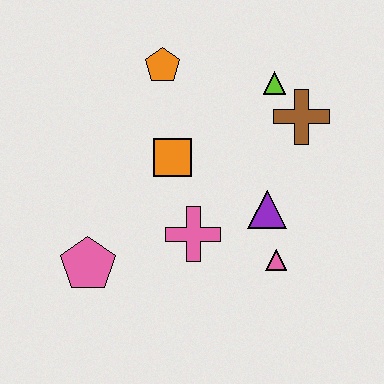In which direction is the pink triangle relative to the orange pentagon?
The pink triangle is below the orange pentagon.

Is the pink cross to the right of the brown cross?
No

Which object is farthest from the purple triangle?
The pink pentagon is farthest from the purple triangle.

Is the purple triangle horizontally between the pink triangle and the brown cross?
No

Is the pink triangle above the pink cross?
No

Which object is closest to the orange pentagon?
The orange square is closest to the orange pentagon.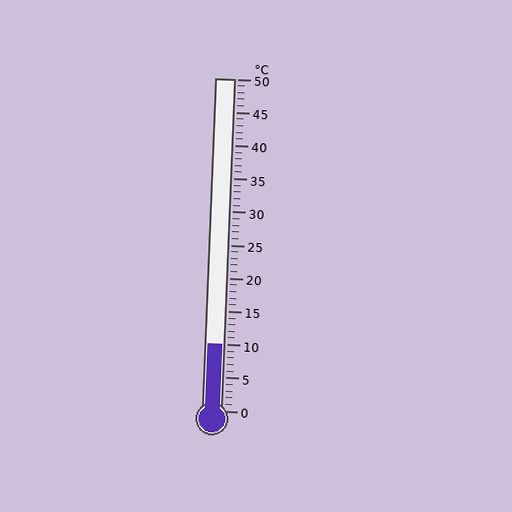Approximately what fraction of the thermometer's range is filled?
The thermometer is filled to approximately 20% of its range.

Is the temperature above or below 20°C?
The temperature is below 20°C.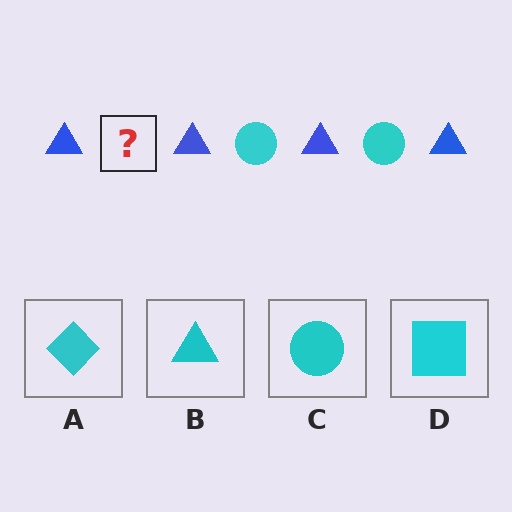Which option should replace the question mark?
Option C.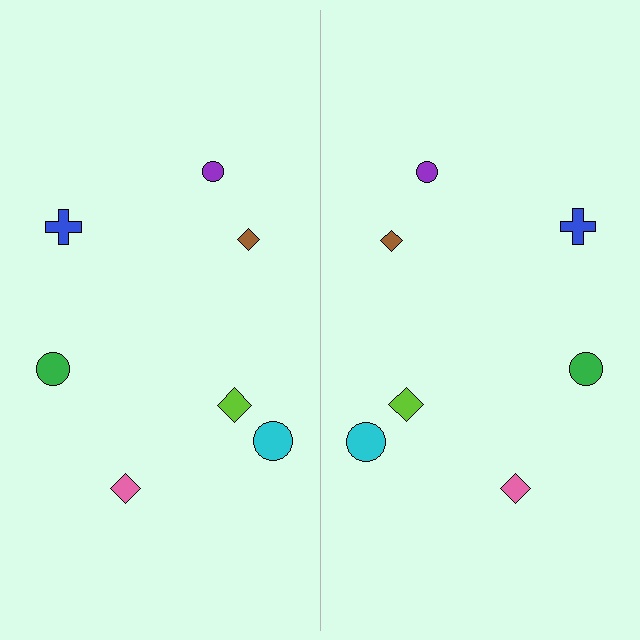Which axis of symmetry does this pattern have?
The pattern has a vertical axis of symmetry running through the center of the image.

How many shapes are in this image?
There are 14 shapes in this image.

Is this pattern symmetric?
Yes, this pattern has bilateral (reflection) symmetry.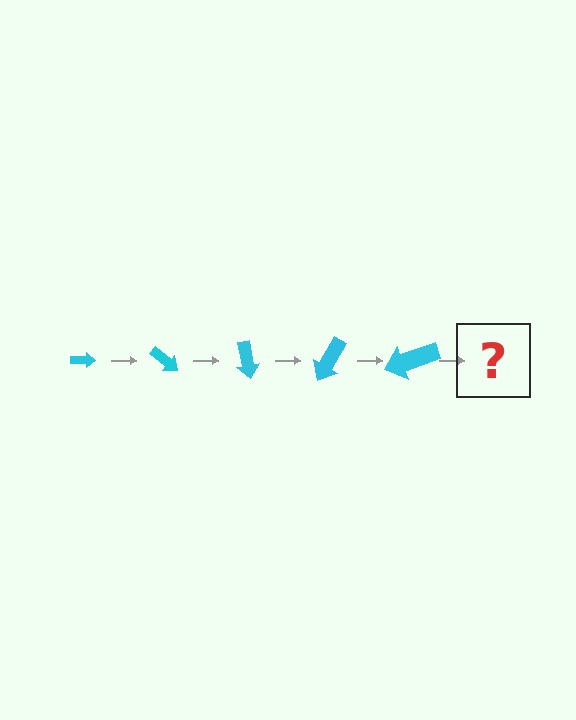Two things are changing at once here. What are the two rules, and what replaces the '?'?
The two rules are that the arrow grows larger each step and it rotates 40 degrees each step. The '?' should be an arrow, larger than the previous one and rotated 200 degrees from the start.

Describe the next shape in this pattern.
It should be an arrow, larger than the previous one and rotated 200 degrees from the start.